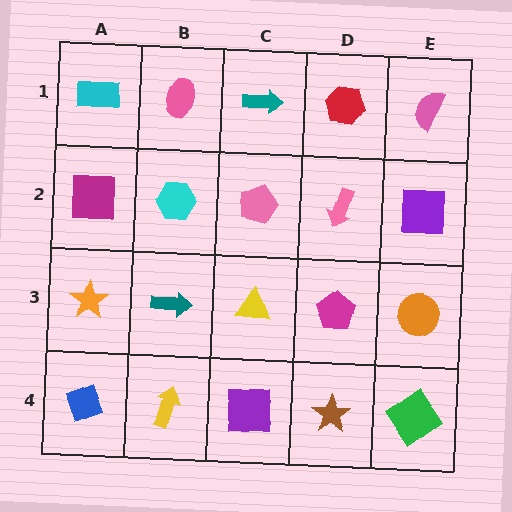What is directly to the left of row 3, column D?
A yellow triangle.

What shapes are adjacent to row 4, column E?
An orange circle (row 3, column E), a brown star (row 4, column D).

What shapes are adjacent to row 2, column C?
A teal arrow (row 1, column C), a yellow triangle (row 3, column C), a cyan hexagon (row 2, column B), a pink arrow (row 2, column D).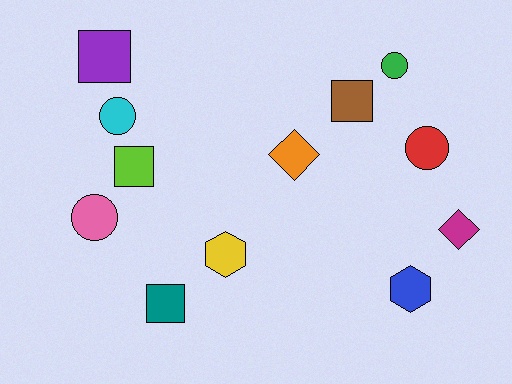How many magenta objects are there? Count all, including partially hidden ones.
There is 1 magenta object.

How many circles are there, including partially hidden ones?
There are 4 circles.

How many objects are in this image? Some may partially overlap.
There are 12 objects.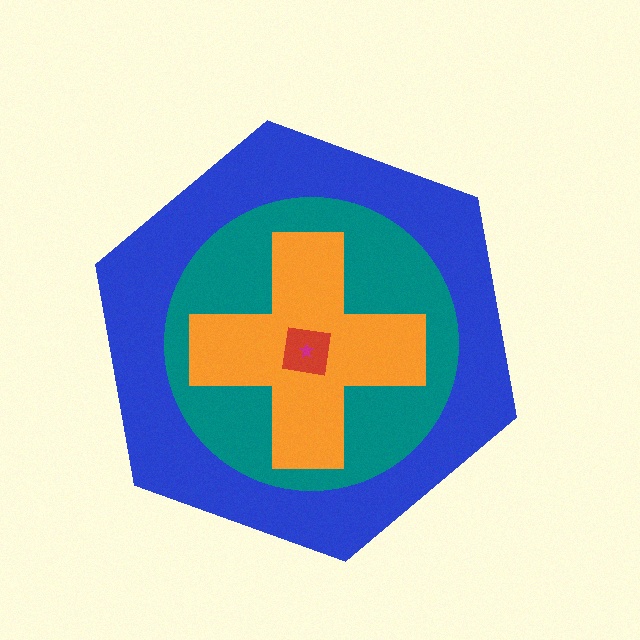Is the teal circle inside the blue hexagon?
Yes.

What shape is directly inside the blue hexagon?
The teal circle.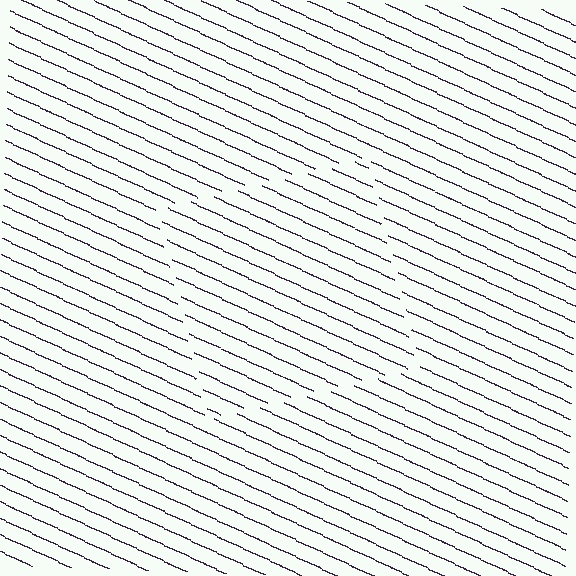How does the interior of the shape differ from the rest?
The interior of the shape contains the same grating, shifted by half a period — the contour is defined by the phase discontinuity where line-ends from the inner and outer gratings abut.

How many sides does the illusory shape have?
4 sides — the line-ends trace a square.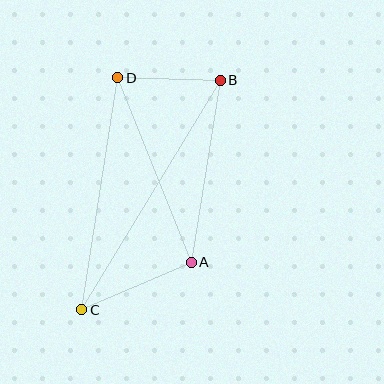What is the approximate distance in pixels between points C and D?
The distance between C and D is approximately 235 pixels.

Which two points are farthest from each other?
Points B and C are farthest from each other.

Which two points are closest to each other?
Points B and D are closest to each other.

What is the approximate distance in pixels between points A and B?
The distance between A and B is approximately 184 pixels.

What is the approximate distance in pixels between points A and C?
The distance between A and C is approximately 119 pixels.